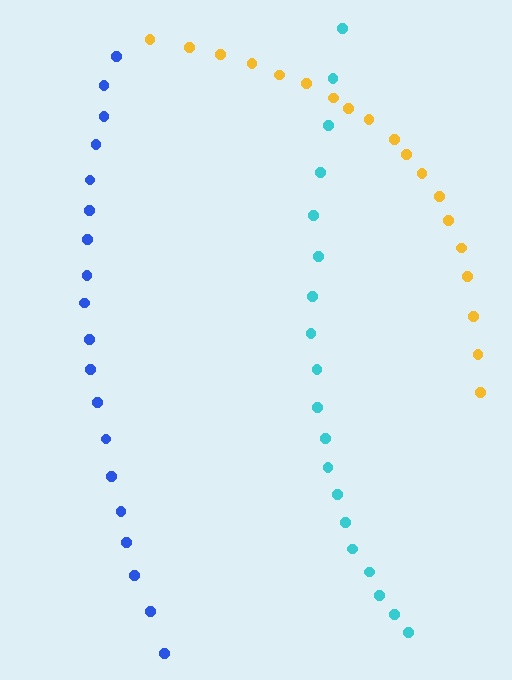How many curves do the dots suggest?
There are 3 distinct paths.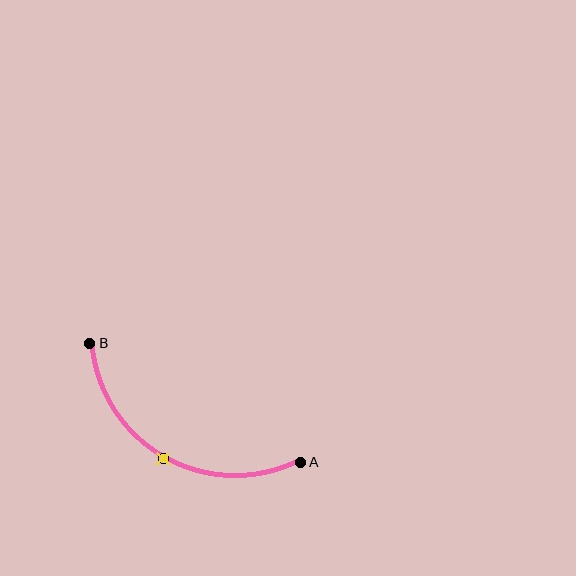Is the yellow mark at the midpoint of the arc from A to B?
Yes. The yellow mark lies on the arc at equal arc-length from both A and B — it is the arc midpoint.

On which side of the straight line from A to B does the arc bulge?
The arc bulges below the straight line connecting A and B.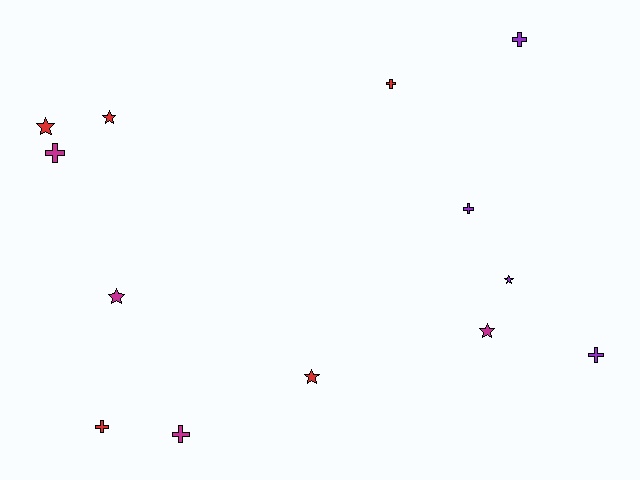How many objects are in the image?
There are 13 objects.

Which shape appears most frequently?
Cross, with 7 objects.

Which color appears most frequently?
Red, with 5 objects.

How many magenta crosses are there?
There are 2 magenta crosses.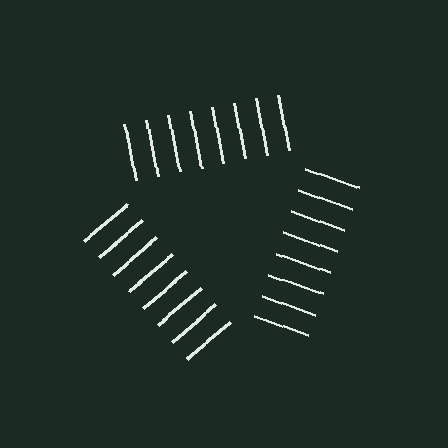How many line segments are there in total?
24 — 8 along each of the 3 edges.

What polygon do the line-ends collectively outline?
An illusory triangle — the line segments terminate on its edges but no continuous stroke is drawn.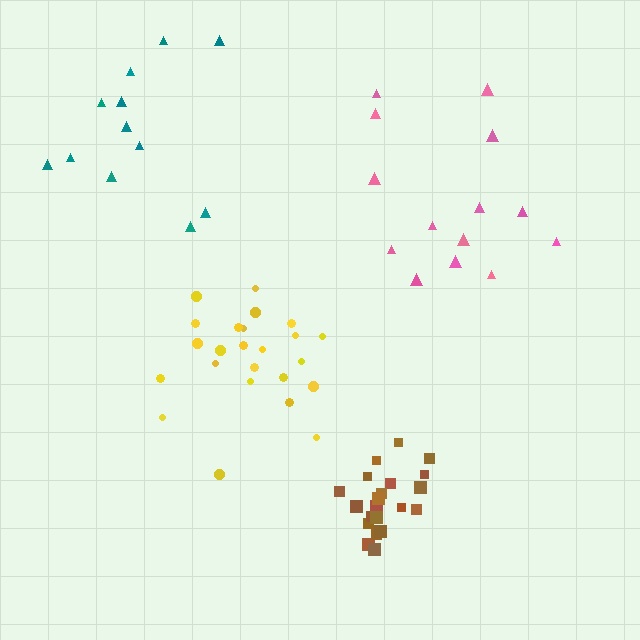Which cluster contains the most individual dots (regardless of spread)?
Yellow (24).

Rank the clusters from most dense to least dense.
brown, yellow, teal, pink.